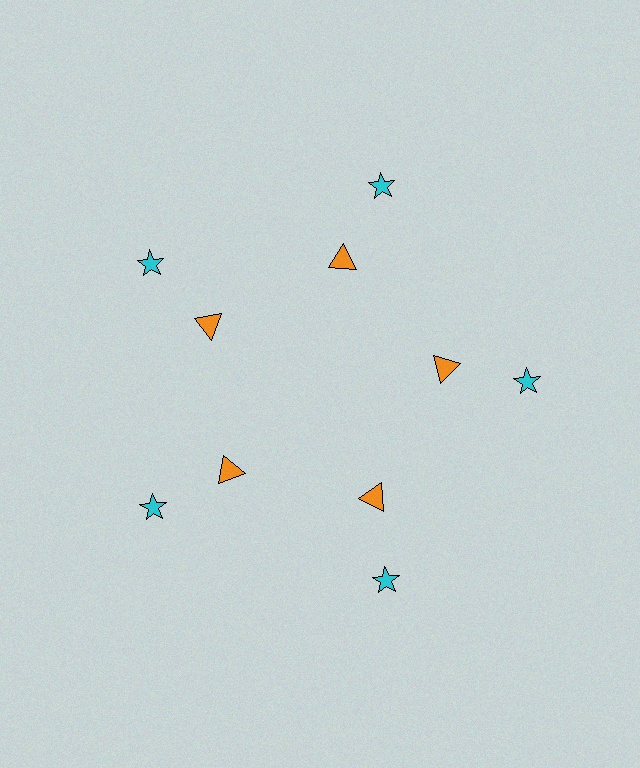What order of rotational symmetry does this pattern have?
This pattern has 5-fold rotational symmetry.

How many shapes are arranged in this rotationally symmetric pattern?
There are 10 shapes, arranged in 5 groups of 2.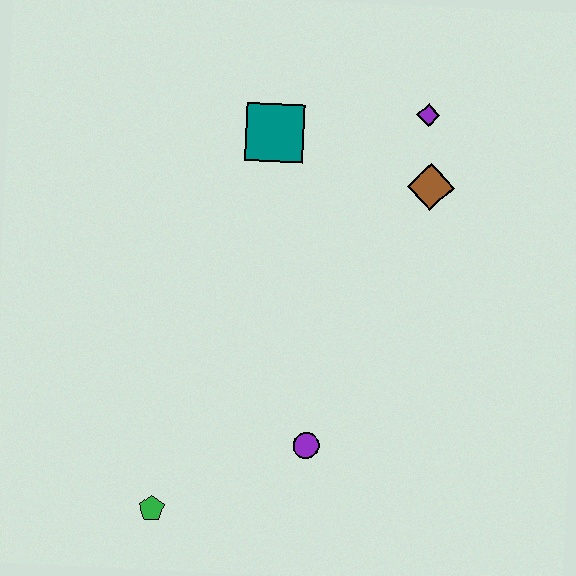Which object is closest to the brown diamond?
The purple diamond is closest to the brown diamond.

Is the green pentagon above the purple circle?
No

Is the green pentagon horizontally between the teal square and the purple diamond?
No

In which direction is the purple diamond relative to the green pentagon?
The purple diamond is above the green pentagon.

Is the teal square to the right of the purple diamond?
No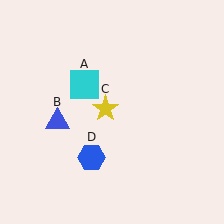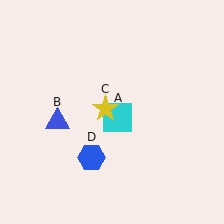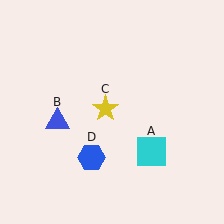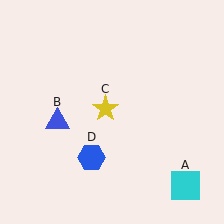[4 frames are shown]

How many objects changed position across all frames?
1 object changed position: cyan square (object A).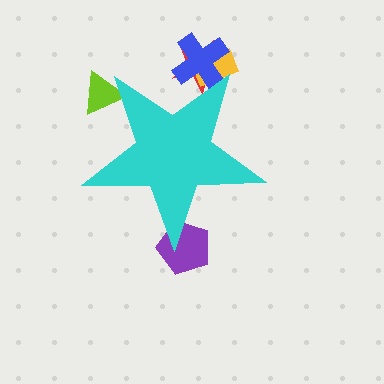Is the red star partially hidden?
Yes, the red star is partially hidden behind the cyan star.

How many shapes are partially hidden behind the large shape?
5 shapes are partially hidden.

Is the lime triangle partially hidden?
Yes, the lime triangle is partially hidden behind the cyan star.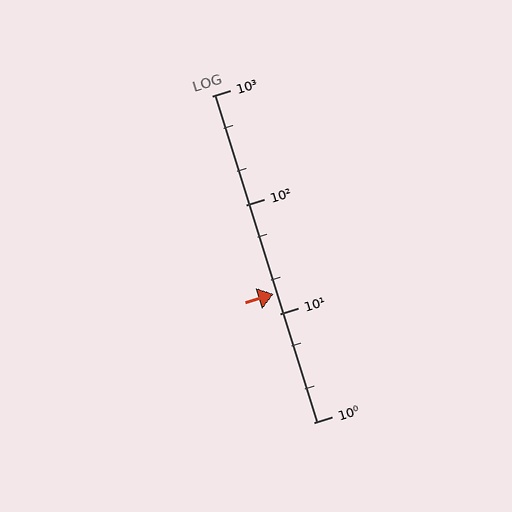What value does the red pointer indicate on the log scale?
The pointer indicates approximately 15.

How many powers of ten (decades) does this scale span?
The scale spans 3 decades, from 1 to 1000.